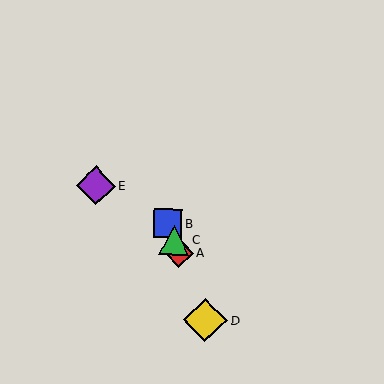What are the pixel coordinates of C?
Object C is at (174, 240).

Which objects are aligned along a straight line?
Objects A, B, C, D are aligned along a straight line.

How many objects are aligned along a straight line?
4 objects (A, B, C, D) are aligned along a straight line.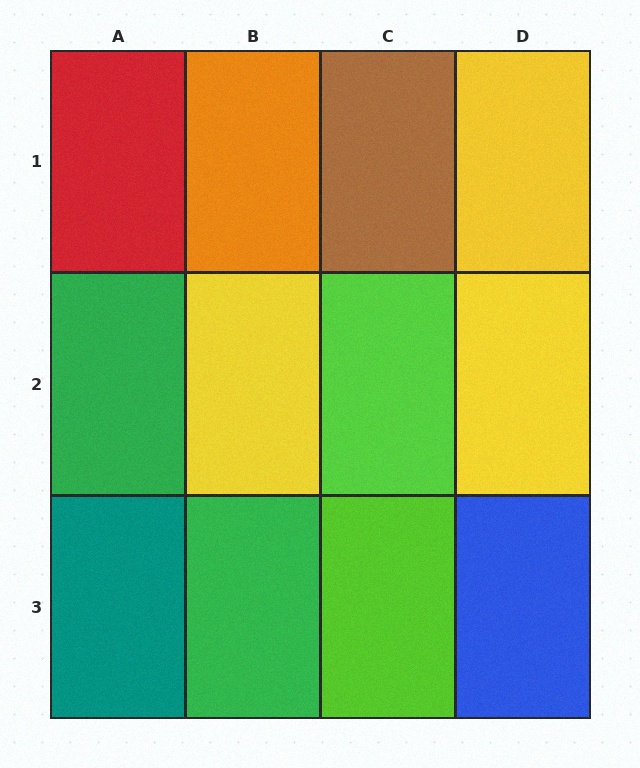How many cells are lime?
2 cells are lime.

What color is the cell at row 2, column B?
Yellow.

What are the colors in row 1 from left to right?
Red, orange, brown, yellow.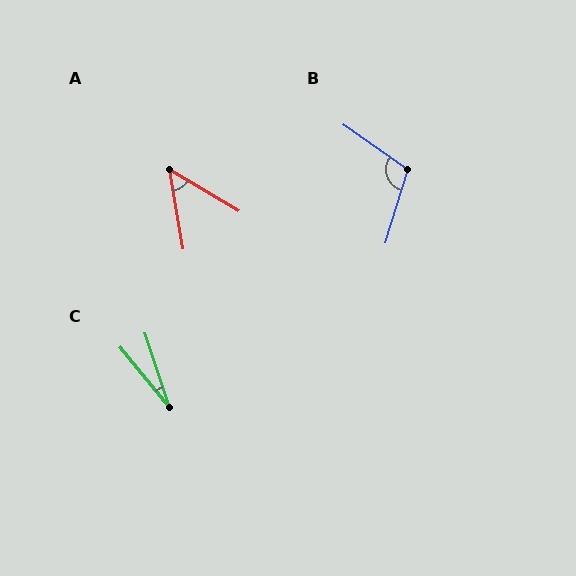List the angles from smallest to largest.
C (22°), A (50°), B (108°).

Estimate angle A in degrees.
Approximately 50 degrees.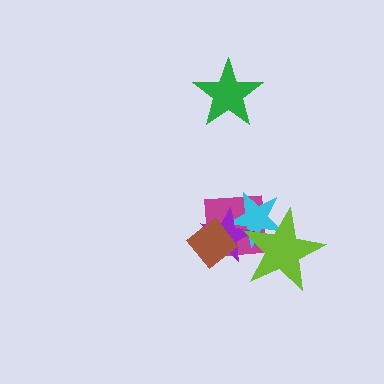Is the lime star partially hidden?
No, no other shape covers it.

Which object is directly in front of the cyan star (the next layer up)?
The purple star is directly in front of the cyan star.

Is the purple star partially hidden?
Yes, it is partially covered by another shape.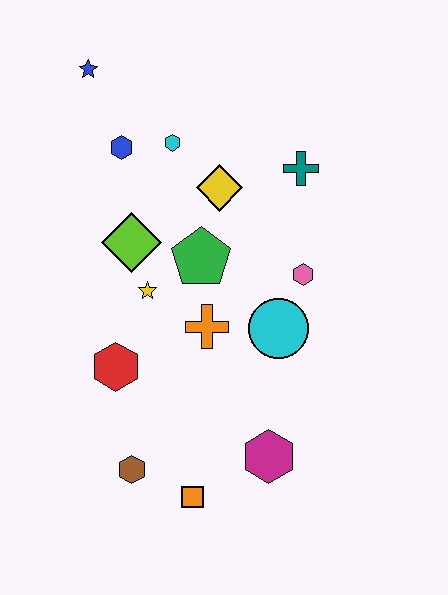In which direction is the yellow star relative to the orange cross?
The yellow star is to the left of the orange cross.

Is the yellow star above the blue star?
No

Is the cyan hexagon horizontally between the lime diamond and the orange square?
Yes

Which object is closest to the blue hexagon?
The cyan hexagon is closest to the blue hexagon.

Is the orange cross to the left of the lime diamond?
No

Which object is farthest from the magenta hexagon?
The blue star is farthest from the magenta hexagon.